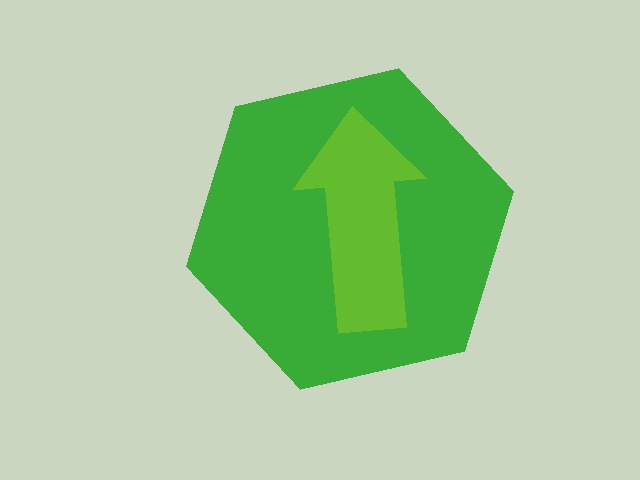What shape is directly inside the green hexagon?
The lime arrow.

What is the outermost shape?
The green hexagon.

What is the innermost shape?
The lime arrow.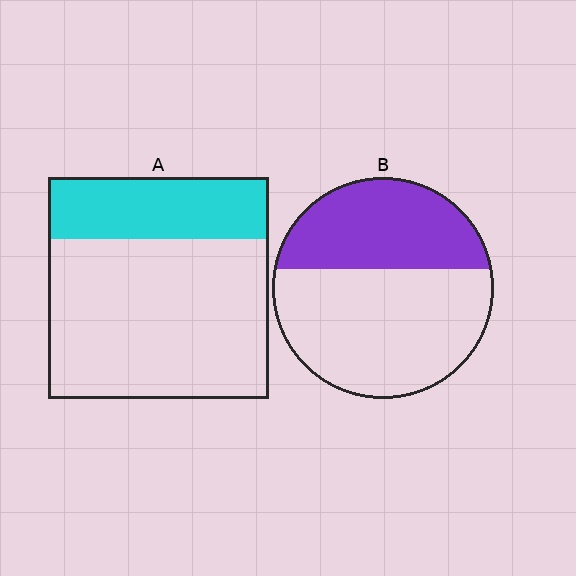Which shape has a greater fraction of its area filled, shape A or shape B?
Shape B.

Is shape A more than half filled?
No.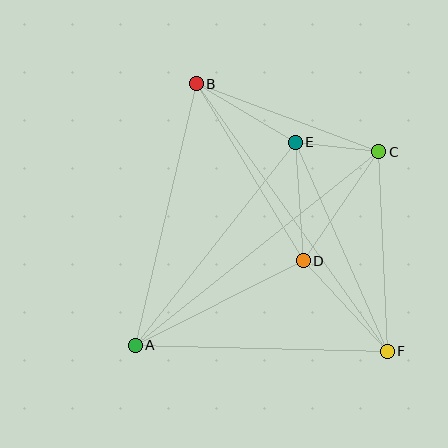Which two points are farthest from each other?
Points B and F are farthest from each other.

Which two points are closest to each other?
Points C and E are closest to each other.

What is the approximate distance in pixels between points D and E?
The distance between D and E is approximately 119 pixels.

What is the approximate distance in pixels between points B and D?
The distance between B and D is approximately 207 pixels.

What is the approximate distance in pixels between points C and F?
The distance between C and F is approximately 200 pixels.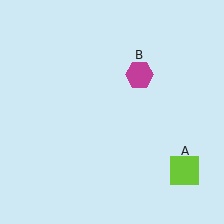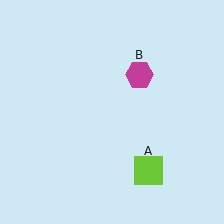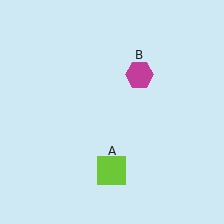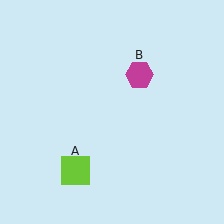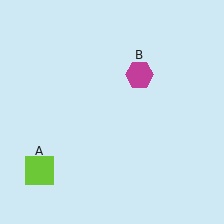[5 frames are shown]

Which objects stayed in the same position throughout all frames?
Magenta hexagon (object B) remained stationary.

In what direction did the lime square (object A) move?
The lime square (object A) moved left.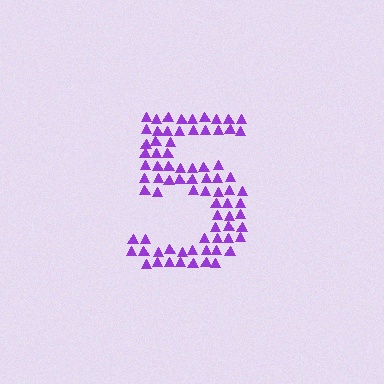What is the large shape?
The large shape is the digit 5.